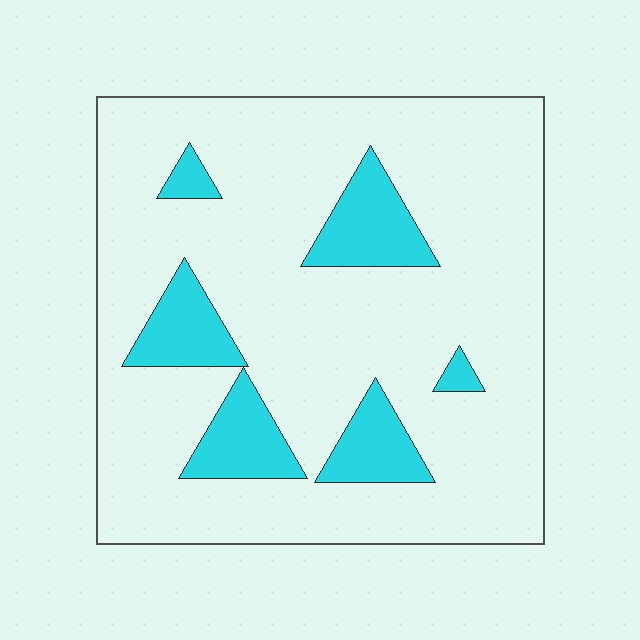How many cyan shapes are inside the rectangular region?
6.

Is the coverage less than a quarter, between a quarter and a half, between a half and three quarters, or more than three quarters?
Less than a quarter.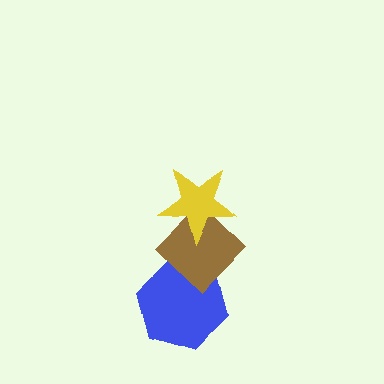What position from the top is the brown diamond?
The brown diamond is 2nd from the top.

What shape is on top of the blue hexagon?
The brown diamond is on top of the blue hexagon.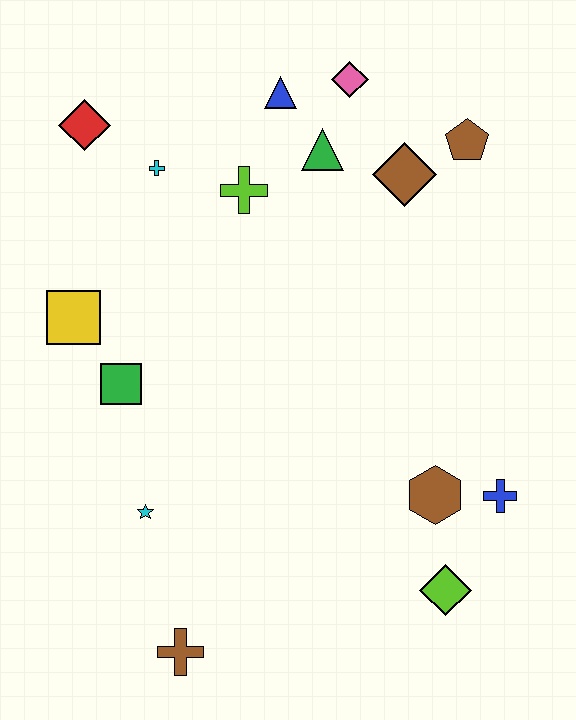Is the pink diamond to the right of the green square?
Yes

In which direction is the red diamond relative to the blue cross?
The red diamond is to the left of the blue cross.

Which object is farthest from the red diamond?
The lime diamond is farthest from the red diamond.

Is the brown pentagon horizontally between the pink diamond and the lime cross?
No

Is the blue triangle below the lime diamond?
No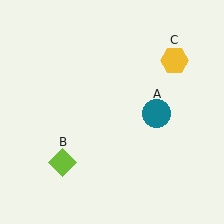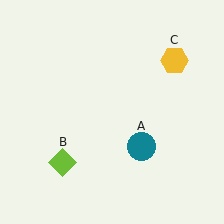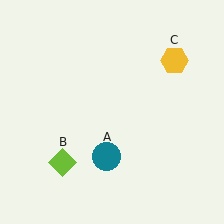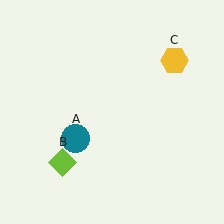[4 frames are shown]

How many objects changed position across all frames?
1 object changed position: teal circle (object A).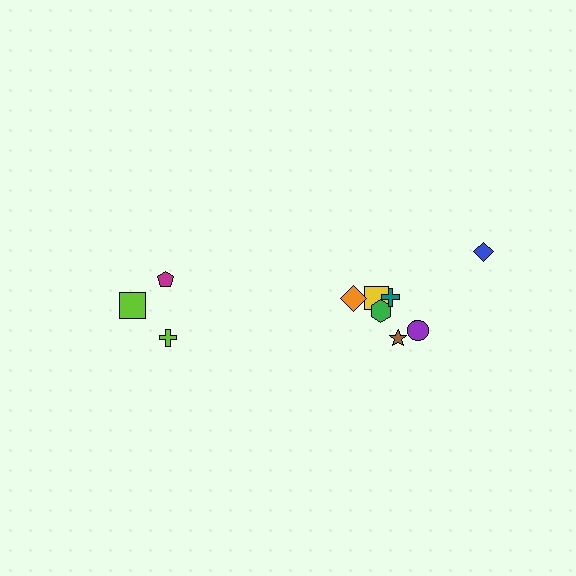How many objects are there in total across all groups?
There are 11 objects.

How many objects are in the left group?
There are 3 objects.